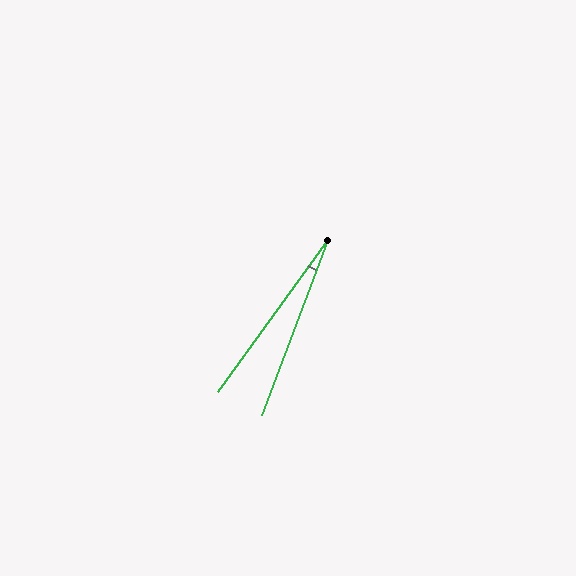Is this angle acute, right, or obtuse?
It is acute.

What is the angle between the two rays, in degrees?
Approximately 15 degrees.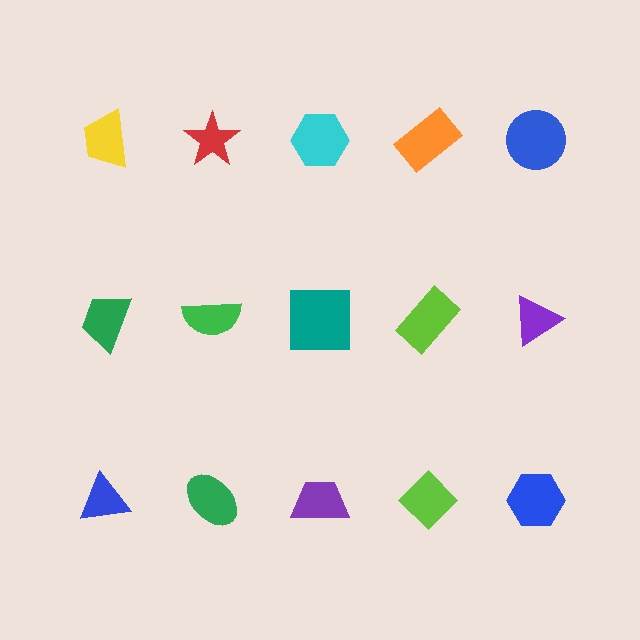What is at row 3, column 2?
A green ellipse.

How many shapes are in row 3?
5 shapes.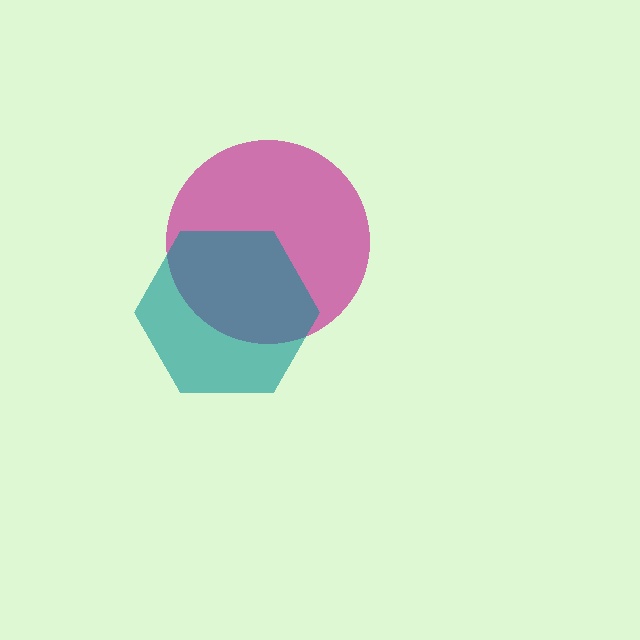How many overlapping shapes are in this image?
There are 2 overlapping shapes in the image.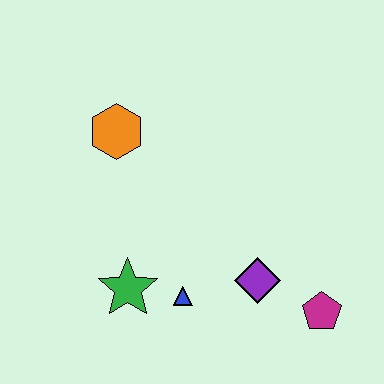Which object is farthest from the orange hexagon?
The magenta pentagon is farthest from the orange hexagon.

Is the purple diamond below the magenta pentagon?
No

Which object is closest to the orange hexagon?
The green star is closest to the orange hexagon.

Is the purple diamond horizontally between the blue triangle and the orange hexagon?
No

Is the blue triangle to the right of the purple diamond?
No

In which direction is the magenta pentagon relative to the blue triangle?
The magenta pentagon is to the right of the blue triangle.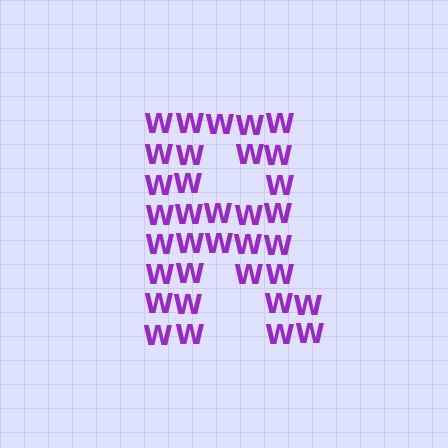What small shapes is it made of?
It is made of small letter W's.